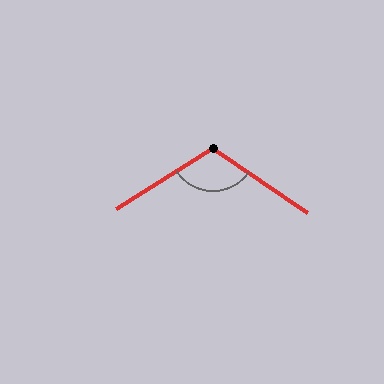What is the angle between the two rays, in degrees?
Approximately 114 degrees.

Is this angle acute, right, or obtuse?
It is obtuse.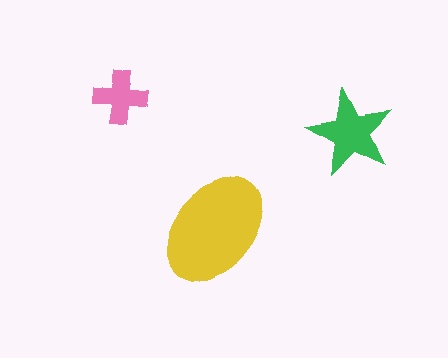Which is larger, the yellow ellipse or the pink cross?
The yellow ellipse.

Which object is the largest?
The yellow ellipse.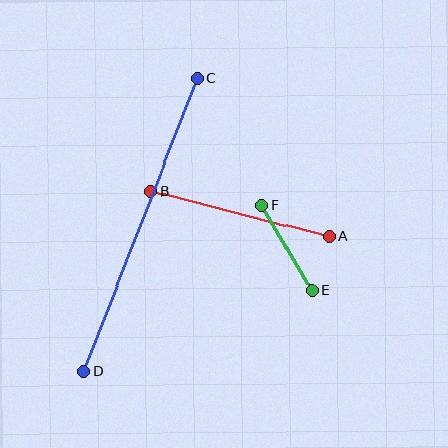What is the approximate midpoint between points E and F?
The midpoint is at approximately (287, 248) pixels.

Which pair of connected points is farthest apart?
Points C and D are farthest apart.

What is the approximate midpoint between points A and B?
The midpoint is at approximately (240, 214) pixels.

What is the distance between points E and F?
The distance is approximately 99 pixels.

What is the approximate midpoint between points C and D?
The midpoint is at approximately (141, 225) pixels.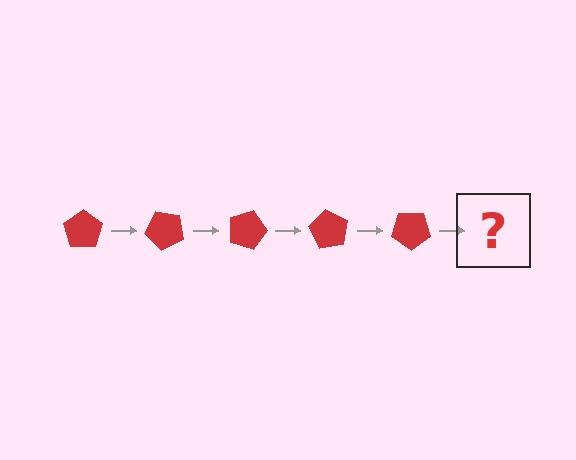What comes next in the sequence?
The next element should be a red pentagon rotated 225 degrees.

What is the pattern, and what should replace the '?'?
The pattern is that the pentagon rotates 45 degrees each step. The '?' should be a red pentagon rotated 225 degrees.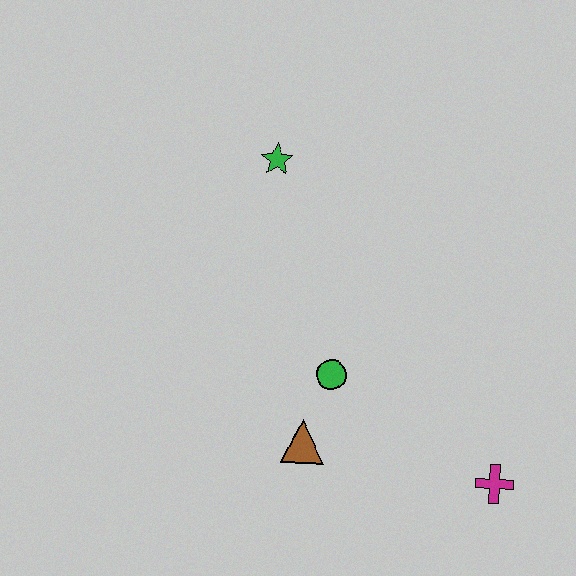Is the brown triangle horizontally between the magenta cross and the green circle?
No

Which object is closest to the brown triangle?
The green circle is closest to the brown triangle.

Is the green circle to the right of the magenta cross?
No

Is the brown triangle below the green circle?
Yes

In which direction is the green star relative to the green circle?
The green star is above the green circle.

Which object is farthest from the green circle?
The green star is farthest from the green circle.